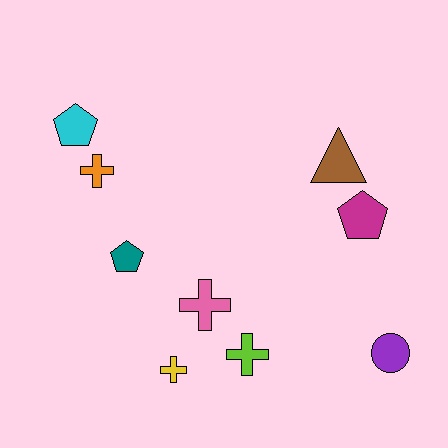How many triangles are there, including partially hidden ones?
There is 1 triangle.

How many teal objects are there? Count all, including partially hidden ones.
There is 1 teal object.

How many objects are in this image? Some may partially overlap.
There are 9 objects.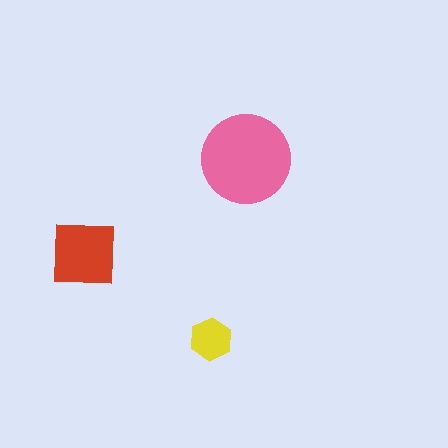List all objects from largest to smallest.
The pink circle, the red square, the yellow hexagon.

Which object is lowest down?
The yellow hexagon is bottommost.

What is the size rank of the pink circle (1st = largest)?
1st.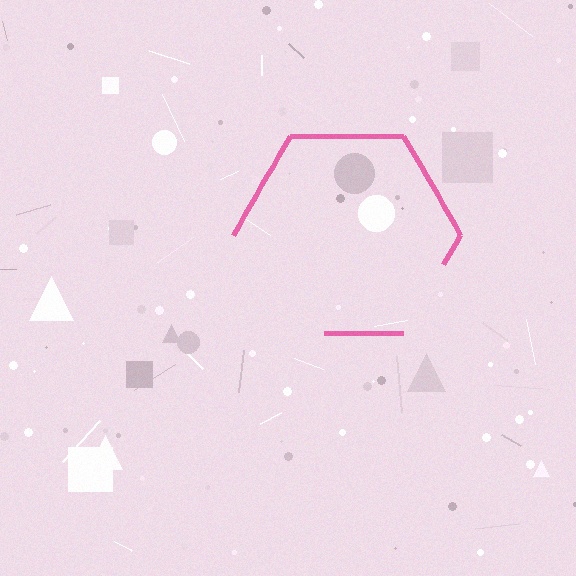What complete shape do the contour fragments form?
The contour fragments form a hexagon.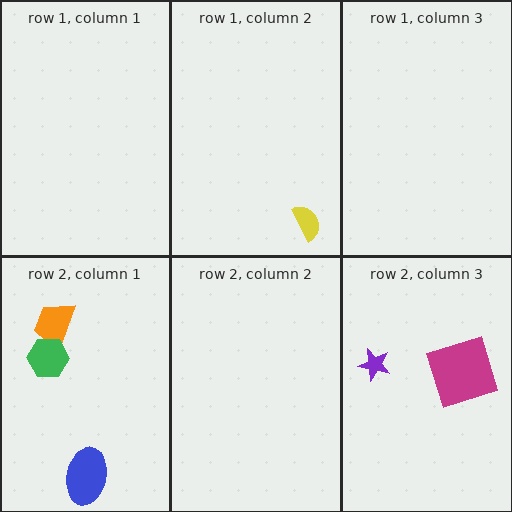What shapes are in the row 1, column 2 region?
The yellow semicircle.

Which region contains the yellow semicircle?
The row 1, column 2 region.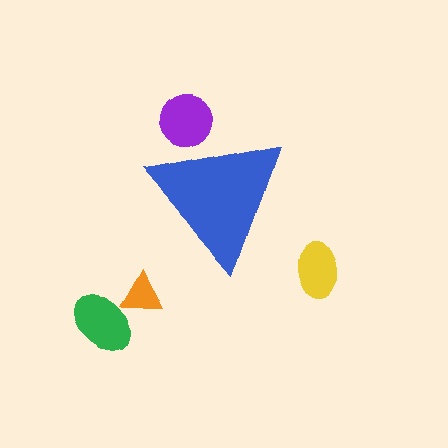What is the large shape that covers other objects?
A blue triangle.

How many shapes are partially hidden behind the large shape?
1 shape is partially hidden.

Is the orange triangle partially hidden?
No, the orange triangle is fully visible.